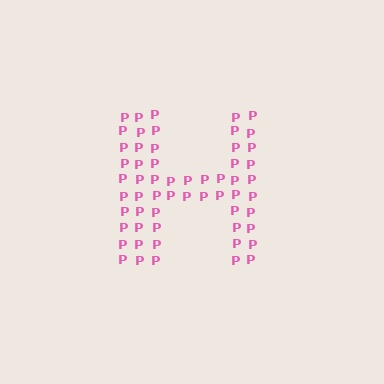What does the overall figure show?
The overall figure shows the letter H.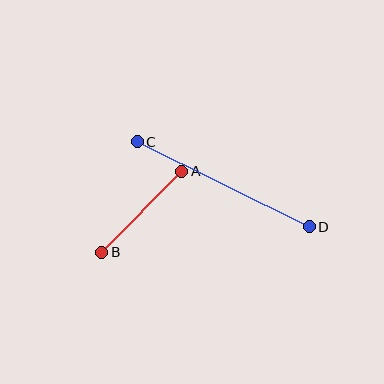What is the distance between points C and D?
The distance is approximately 192 pixels.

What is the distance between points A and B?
The distance is approximately 114 pixels.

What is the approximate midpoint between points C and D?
The midpoint is at approximately (223, 184) pixels.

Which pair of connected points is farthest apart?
Points C and D are farthest apart.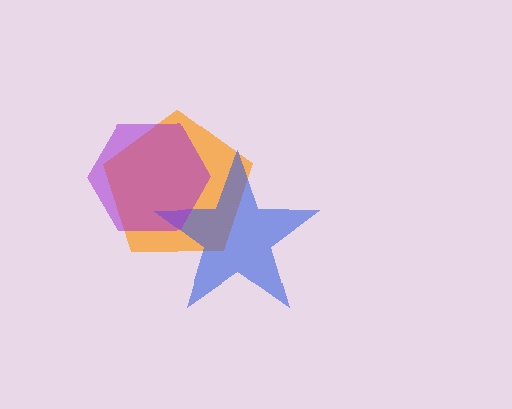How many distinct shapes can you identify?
There are 3 distinct shapes: an orange pentagon, a blue star, a purple hexagon.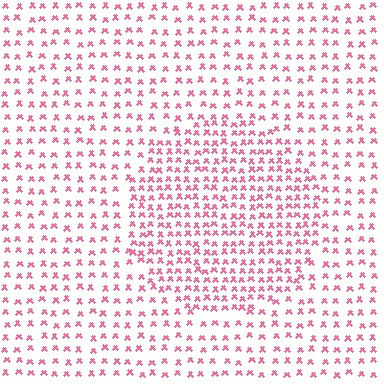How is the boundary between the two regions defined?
The boundary is defined by a change in element density (approximately 1.8x ratio). All elements are the same color, size, and shape.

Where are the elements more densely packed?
The elements are more densely packed inside the circle boundary.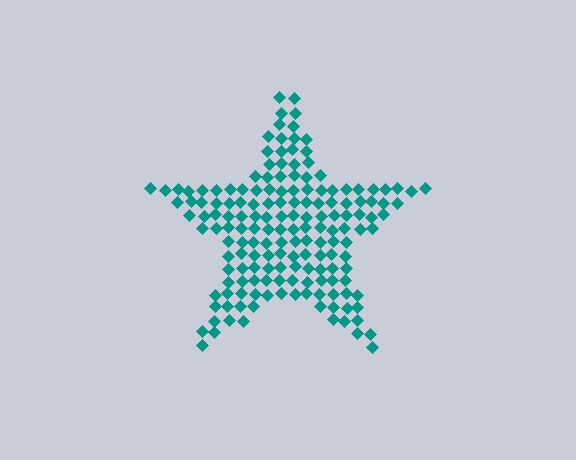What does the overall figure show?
The overall figure shows a star.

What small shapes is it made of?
It is made of small diamonds.